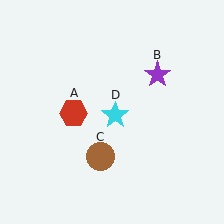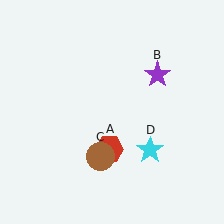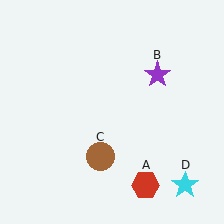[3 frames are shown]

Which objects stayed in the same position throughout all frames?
Purple star (object B) and brown circle (object C) remained stationary.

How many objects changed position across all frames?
2 objects changed position: red hexagon (object A), cyan star (object D).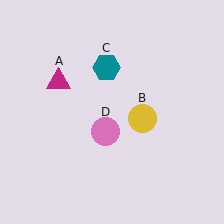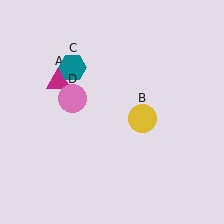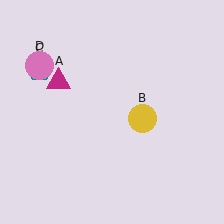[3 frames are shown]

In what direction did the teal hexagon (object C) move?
The teal hexagon (object C) moved left.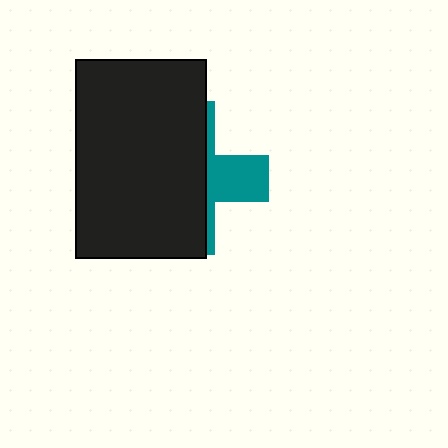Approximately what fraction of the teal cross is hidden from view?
Roughly 70% of the teal cross is hidden behind the black rectangle.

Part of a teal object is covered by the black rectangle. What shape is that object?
It is a cross.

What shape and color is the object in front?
The object in front is a black rectangle.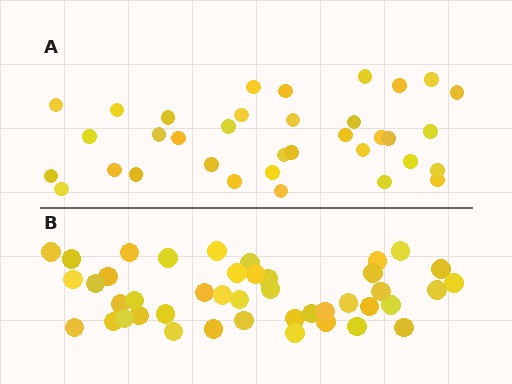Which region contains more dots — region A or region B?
Region B (the bottom region) has more dots.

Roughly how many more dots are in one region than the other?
Region B has roughly 8 or so more dots than region A.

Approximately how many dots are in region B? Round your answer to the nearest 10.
About 40 dots. (The exact count is 43, which rounds to 40.)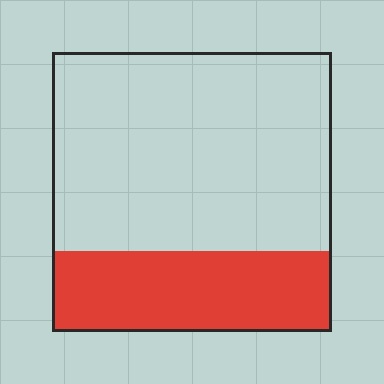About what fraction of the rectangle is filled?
About one quarter (1/4).